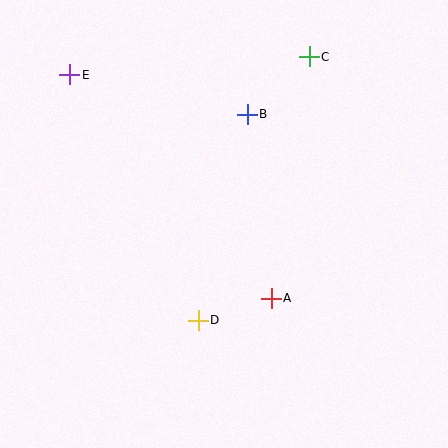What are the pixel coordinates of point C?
Point C is at (309, 57).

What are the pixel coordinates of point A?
Point A is at (271, 298).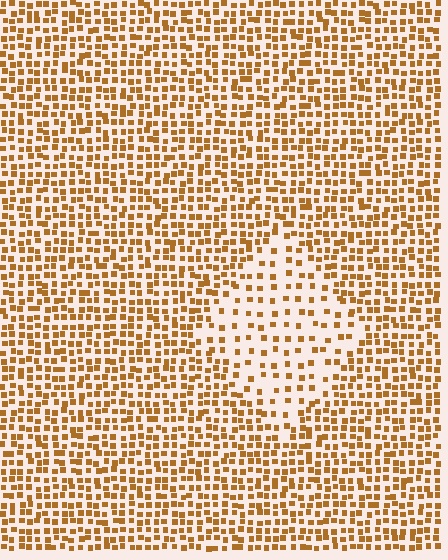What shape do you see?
I see a diamond.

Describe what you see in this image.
The image contains small brown elements arranged at two different densities. A diamond-shaped region is visible where the elements are less densely packed than the surrounding area.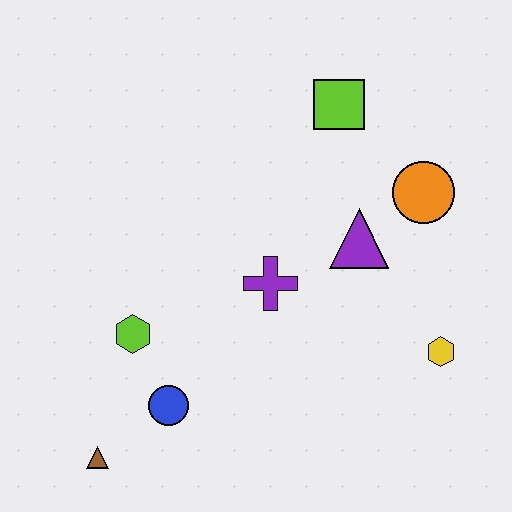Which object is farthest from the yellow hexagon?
The brown triangle is farthest from the yellow hexagon.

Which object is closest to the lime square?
The orange circle is closest to the lime square.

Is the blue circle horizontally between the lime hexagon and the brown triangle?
No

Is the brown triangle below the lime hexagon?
Yes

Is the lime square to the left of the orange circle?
Yes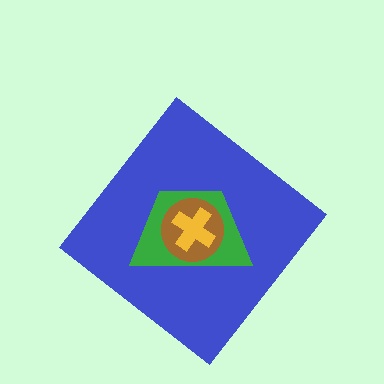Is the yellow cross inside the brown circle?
Yes.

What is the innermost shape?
The yellow cross.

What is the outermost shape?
The blue diamond.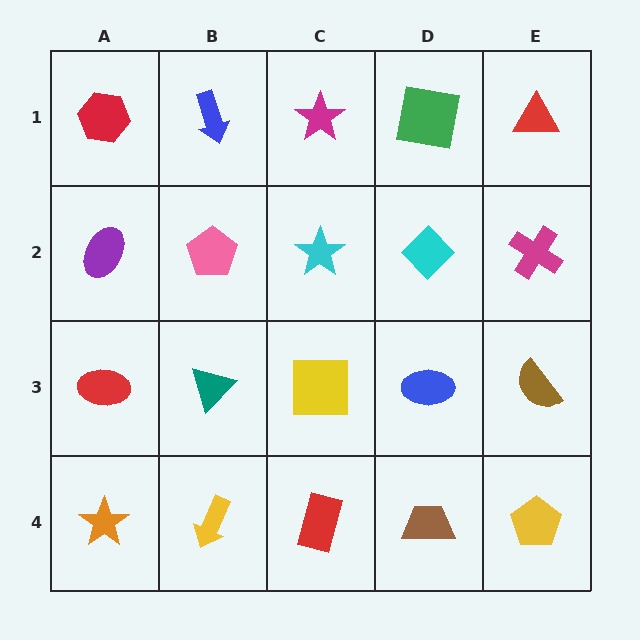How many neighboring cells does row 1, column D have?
3.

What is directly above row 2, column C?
A magenta star.